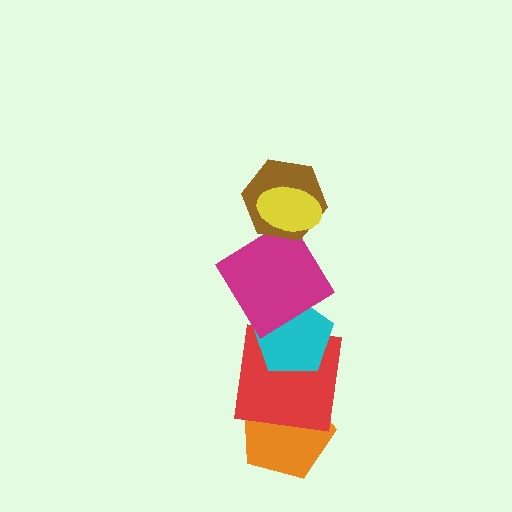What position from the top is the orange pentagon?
The orange pentagon is 6th from the top.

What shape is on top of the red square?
The cyan pentagon is on top of the red square.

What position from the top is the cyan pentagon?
The cyan pentagon is 4th from the top.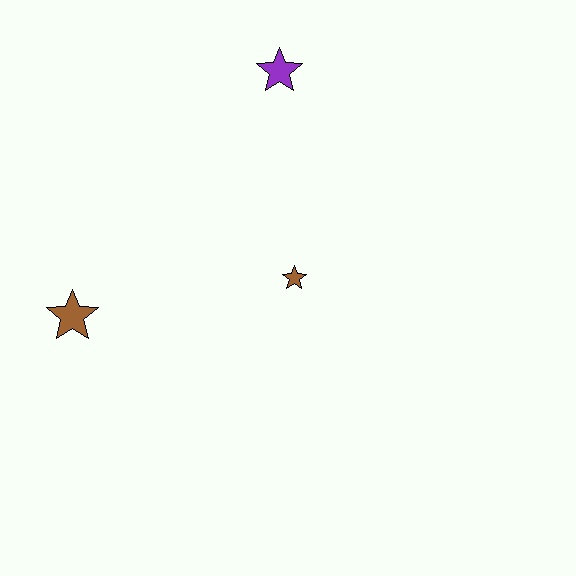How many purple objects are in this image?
There is 1 purple object.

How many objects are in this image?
There are 3 objects.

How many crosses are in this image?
There are no crosses.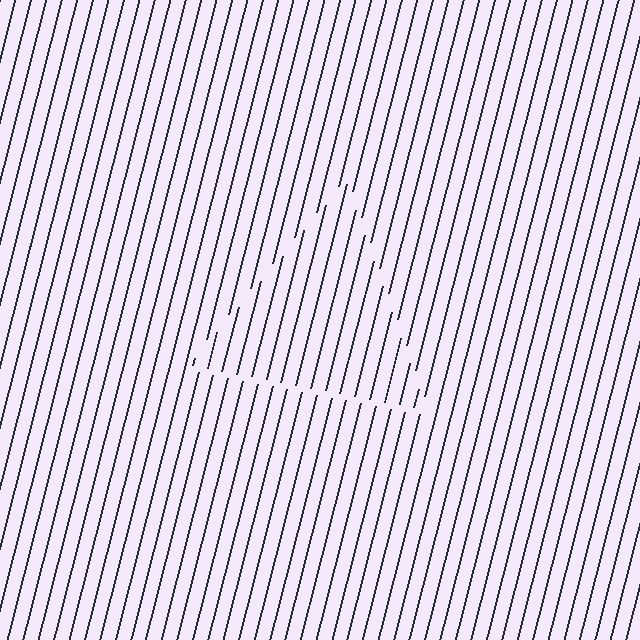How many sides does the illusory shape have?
3 sides — the line-ends trace a triangle.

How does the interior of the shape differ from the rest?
The interior of the shape contains the same grating, shifted by half a period — the contour is defined by the phase discontinuity where line-ends from the inner and outer gratings abut.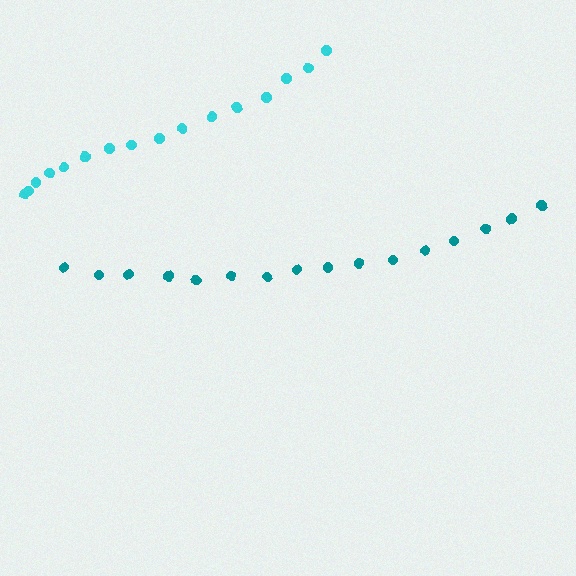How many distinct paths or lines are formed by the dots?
There are 2 distinct paths.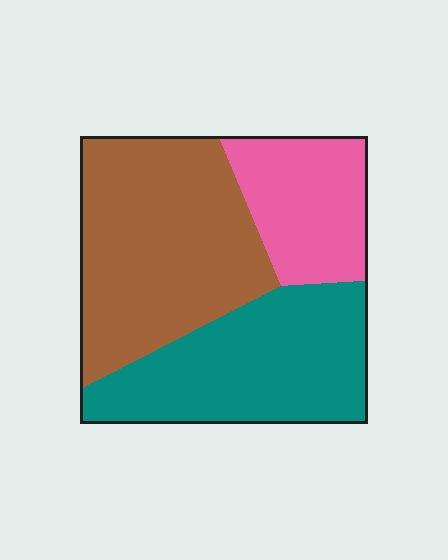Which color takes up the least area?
Pink, at roughly 20%.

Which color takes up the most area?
Brown, at roughly 45%.